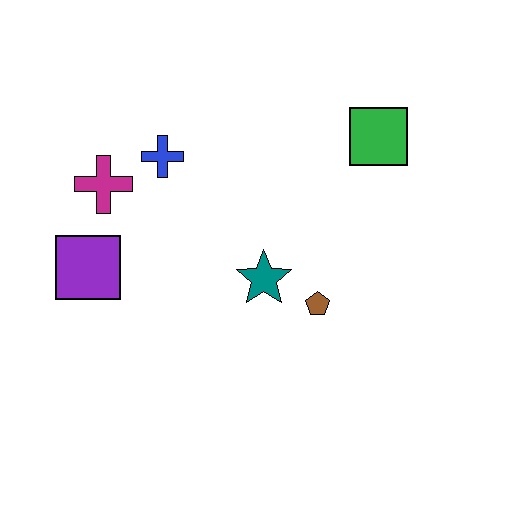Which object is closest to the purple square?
The magenta cross is closest to the purple square.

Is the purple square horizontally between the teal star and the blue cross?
No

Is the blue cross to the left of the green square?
Yes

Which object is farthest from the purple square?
The green square is farthest from the purple square.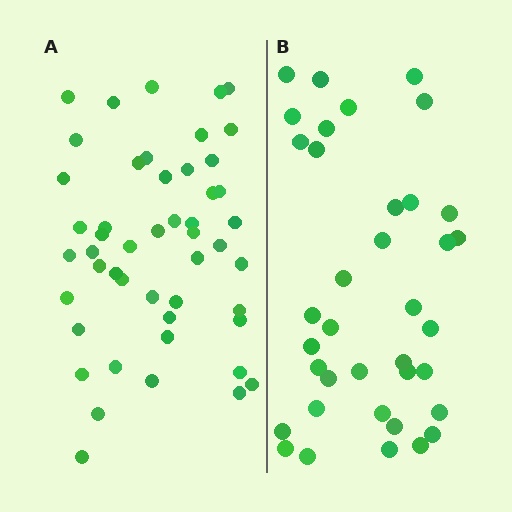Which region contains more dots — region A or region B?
Region A (the left region) has more dots.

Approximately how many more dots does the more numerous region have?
Region A has roughly 12 or so more dots than region B.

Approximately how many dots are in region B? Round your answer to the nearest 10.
About 40 dots. (The exact count is 37, which rounds to 40.)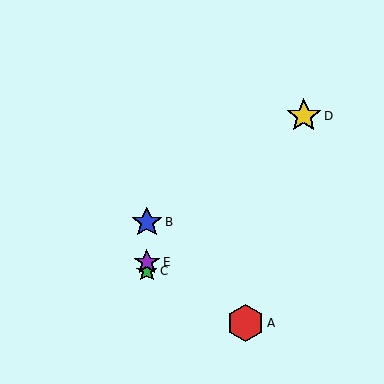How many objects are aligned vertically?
3 objects (B, C, E) are aligned vertically.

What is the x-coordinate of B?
Object B is at x≈147.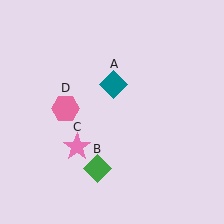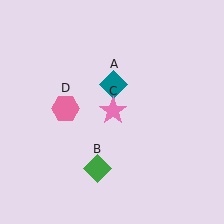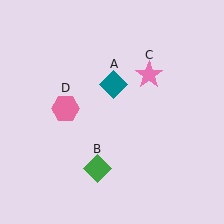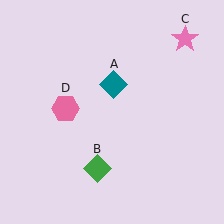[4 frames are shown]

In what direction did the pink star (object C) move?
The pink star (object C) moved up and to the right.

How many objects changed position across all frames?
1 object changed position: pink star (object C).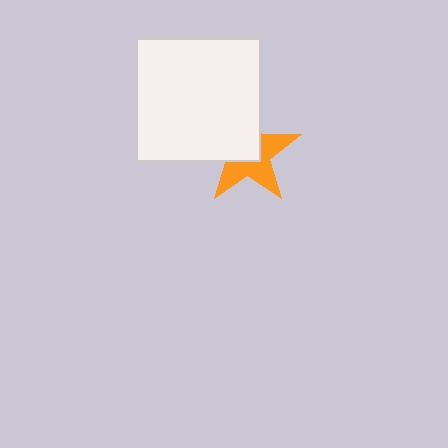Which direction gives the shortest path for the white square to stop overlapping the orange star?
Moving toward the upper-left gives the shortest separation.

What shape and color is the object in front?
The object in front is a white square.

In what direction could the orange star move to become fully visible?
The orange star could move toward the lower-right. That would shift it out from behind the white square entirely.